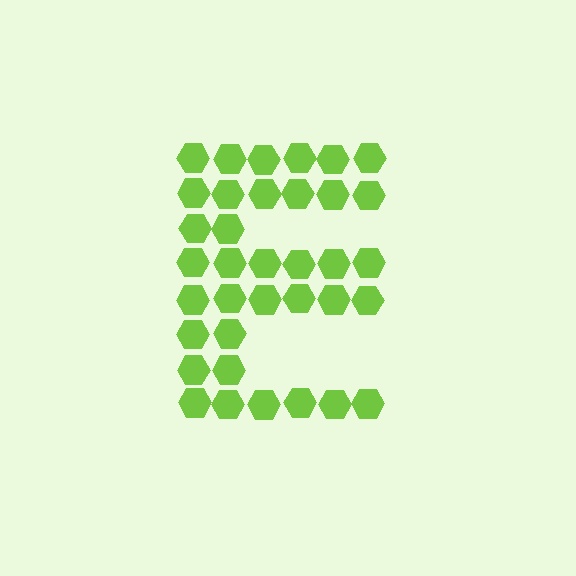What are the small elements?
The small elements are hexagons.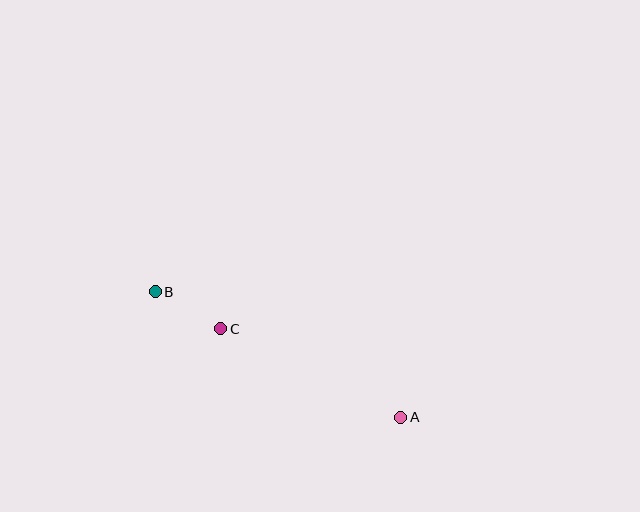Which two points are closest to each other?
Points B and C are closest to each other.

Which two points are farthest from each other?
Points A and B are farthest from each other.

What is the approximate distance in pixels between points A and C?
The distance between A and C is approximately 200 pixels.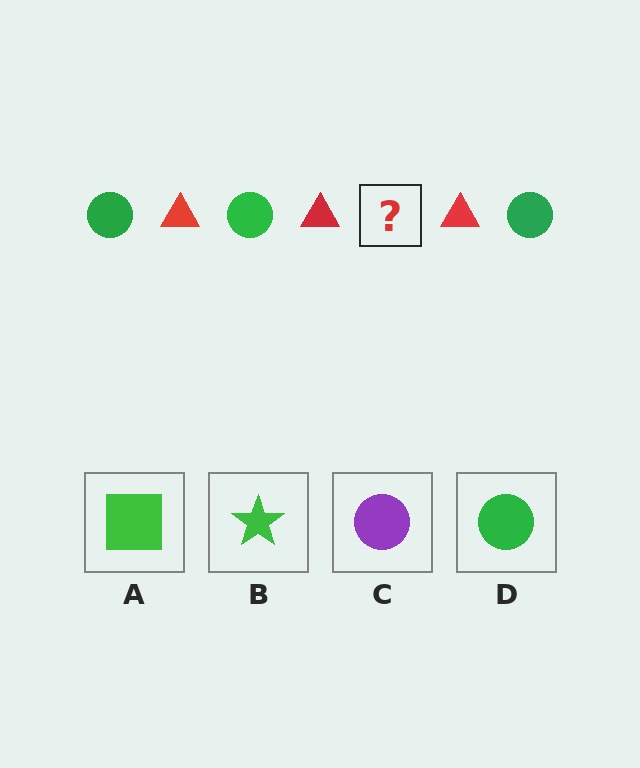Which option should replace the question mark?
Option D.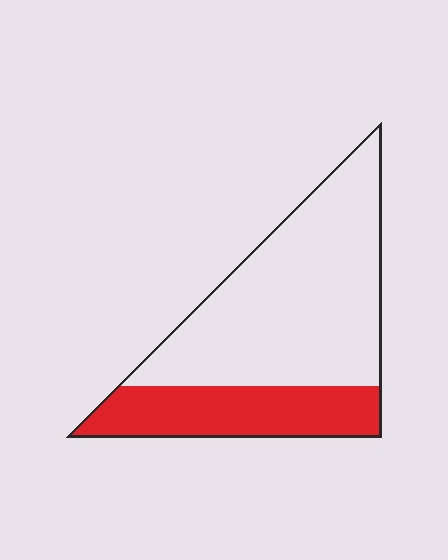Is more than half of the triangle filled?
No.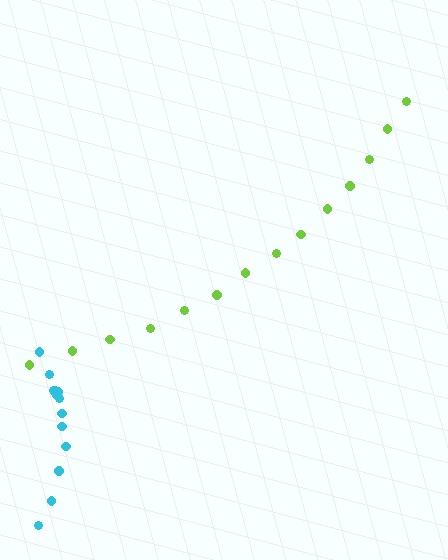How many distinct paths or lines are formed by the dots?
There are 2 distinct paths.